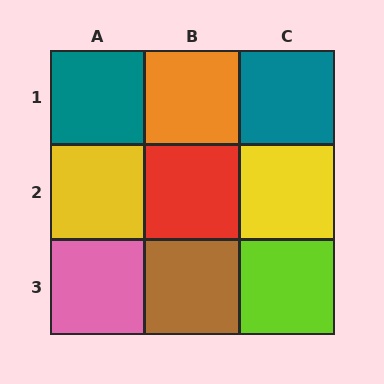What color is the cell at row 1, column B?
Orange.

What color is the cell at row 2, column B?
Red.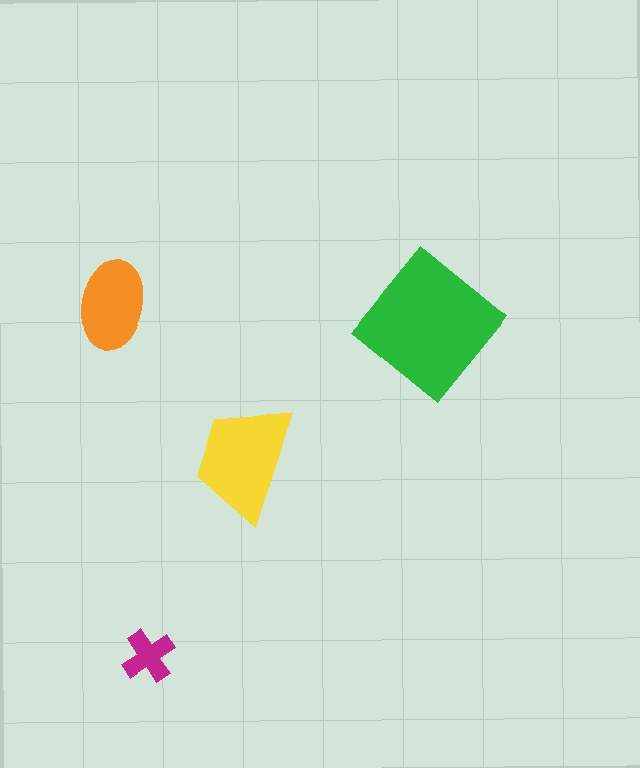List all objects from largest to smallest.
The green diamond, the yellow trapezoid, the orange ellipse, the magenta cross.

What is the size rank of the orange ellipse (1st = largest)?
3rd.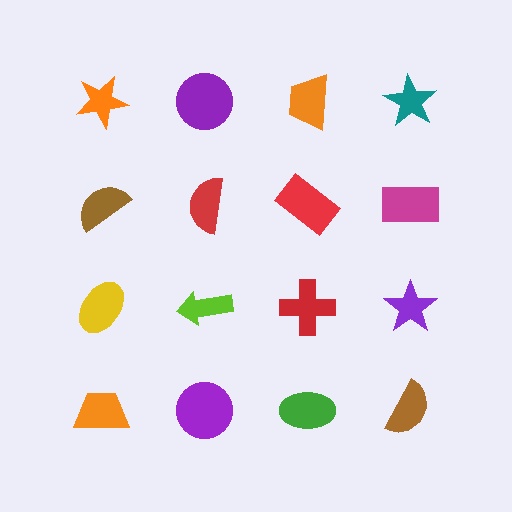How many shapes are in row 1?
4 shapes.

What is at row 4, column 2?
A purple circle.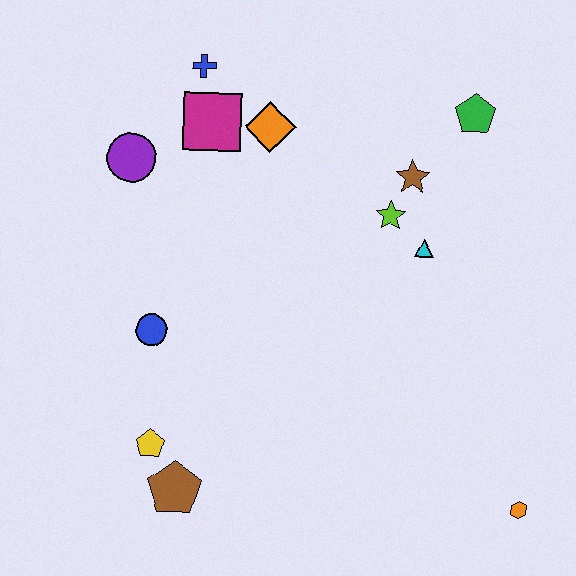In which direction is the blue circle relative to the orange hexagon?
The blue circle is to the left of the orange hexagon.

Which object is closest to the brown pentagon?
The yellow pentagon is closest to the brown pentagon.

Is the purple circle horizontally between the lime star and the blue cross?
No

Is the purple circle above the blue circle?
Yes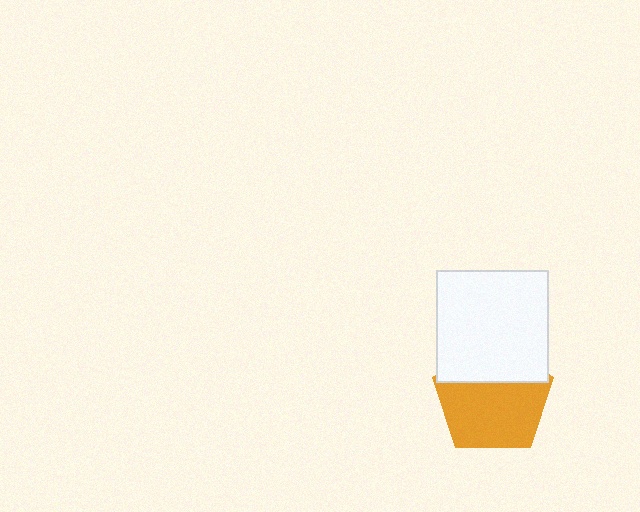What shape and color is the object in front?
The object in front is a white square.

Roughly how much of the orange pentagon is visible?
About half of it is visible (roughly 65%).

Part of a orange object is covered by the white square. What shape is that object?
It is a pentagon.